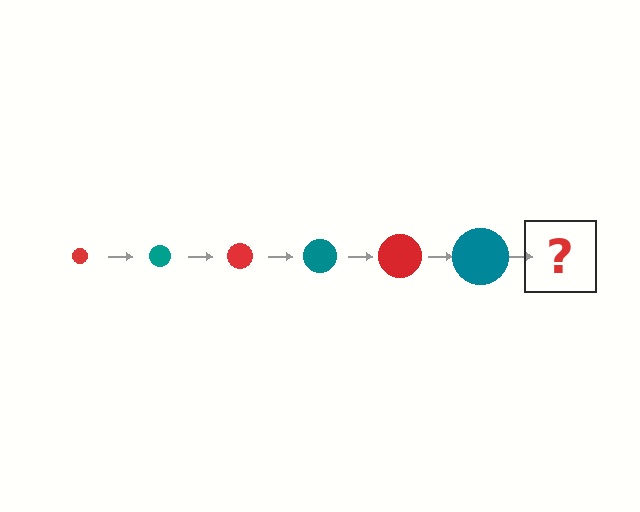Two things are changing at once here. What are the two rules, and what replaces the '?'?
The two rules are that the circle grows larger each step and the color cycles through red and teal. The '?' should be a red circle, larger than the previous one.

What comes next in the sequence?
The next element should be a red circle, larger than the previous one.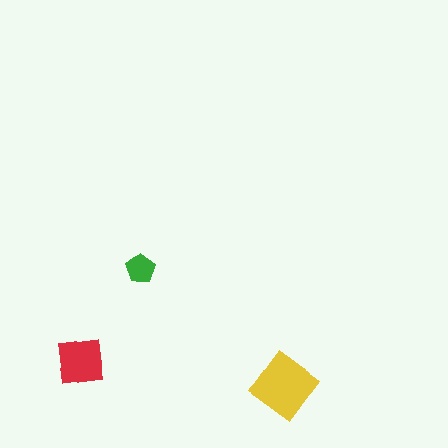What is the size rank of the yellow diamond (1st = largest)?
1st.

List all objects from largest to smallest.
The yellow diamond, the red square, the green pentagon.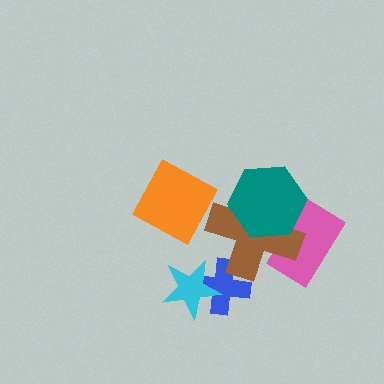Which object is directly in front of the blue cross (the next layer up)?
The cyan star is directly in front of the blue cross.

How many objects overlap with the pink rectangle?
2 objects overlap with the pink rectangle.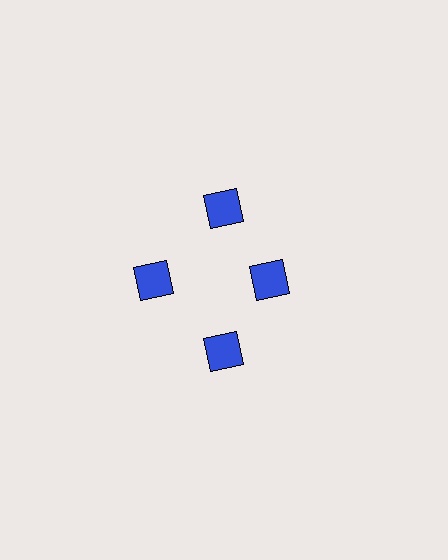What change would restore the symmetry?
The symmetry would be restored by moving it outward, back onto the ring so that all 4 squares sit at equal angles and equal distance from the center.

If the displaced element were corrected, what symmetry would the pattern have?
It would have 4-fold rotational symmetry — the pattern would map onto itself every 90 degrees.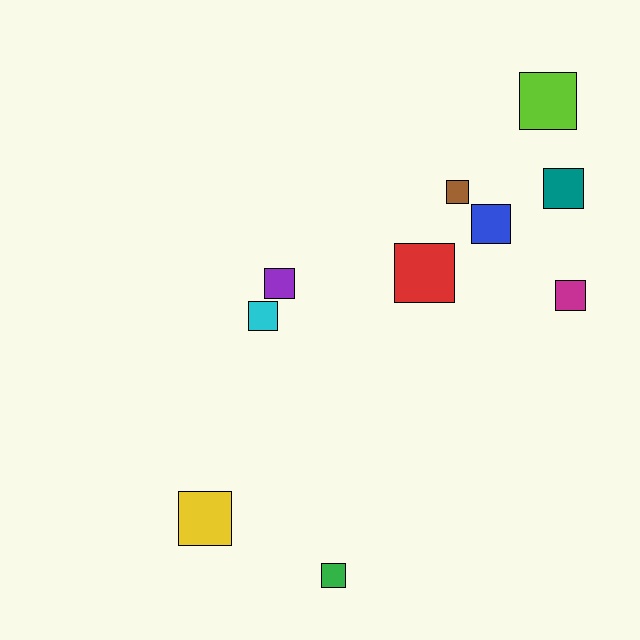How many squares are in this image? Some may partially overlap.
There are 10 squares.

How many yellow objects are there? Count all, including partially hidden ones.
There is 1 yellow object.